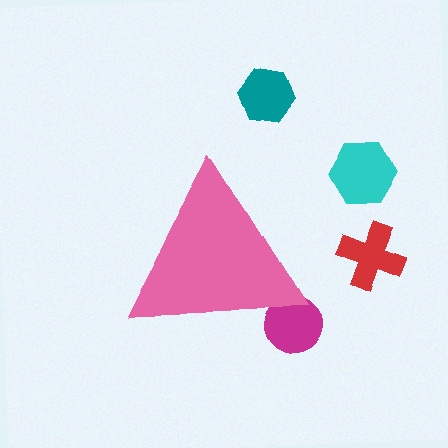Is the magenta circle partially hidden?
Yes, the magenta circle is partially hidden behind the pink triangle.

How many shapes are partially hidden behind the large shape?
1 shape is partially hidden.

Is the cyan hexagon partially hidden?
No, the cyan hexagon is fully visible.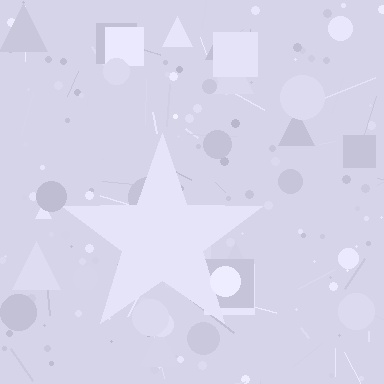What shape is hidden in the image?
A star is hidden in the image.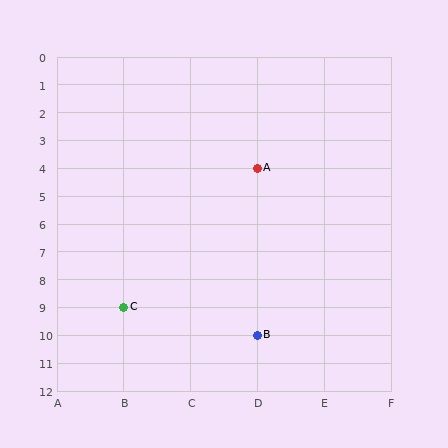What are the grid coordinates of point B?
Point B is at grid coordinates (D, 10).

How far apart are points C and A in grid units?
Points C and A are 2 columns and 5 rows apart (about 5.4 grid units diagonally).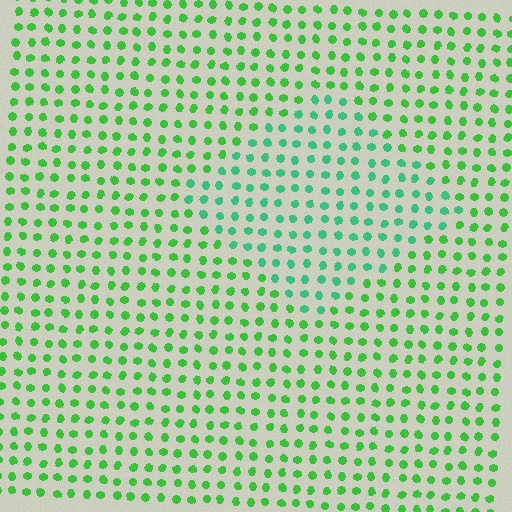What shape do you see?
I see a diamond.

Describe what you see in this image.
The image is filled with small green elements in a uniform arrangement. A diamond-shaped region is visible where the elements are tinted to a slightly different hue, forming a subtle color boundary.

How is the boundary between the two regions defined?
The boundary is defined purely by a slight shift in hue (about 30 degrees). Spacing, size, and orientation are identical on both sides.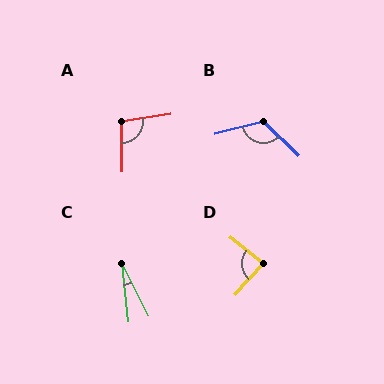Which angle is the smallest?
C, at approximately 19 degrees.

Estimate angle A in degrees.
Approximately 98 degrees.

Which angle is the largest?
B, at approximately 121 degrees.